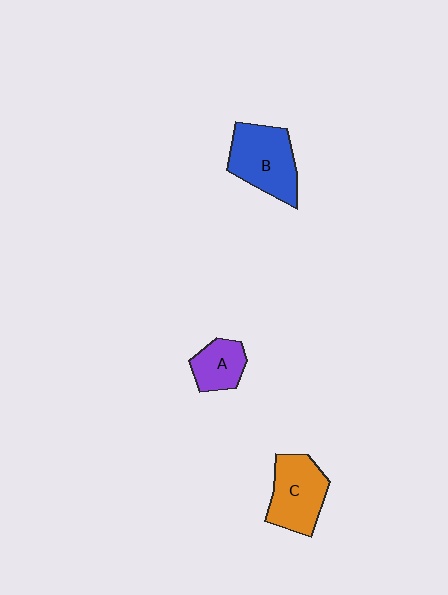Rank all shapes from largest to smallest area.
From largest to smallest: B (blue), C (orange), A (purple).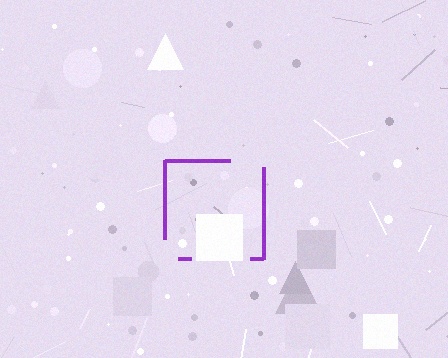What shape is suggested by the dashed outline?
The dashed outline suggests a square.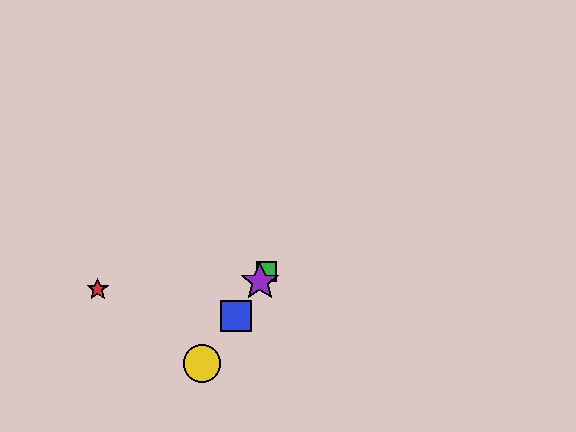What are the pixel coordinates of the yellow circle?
The yellow circle is at (202, 364).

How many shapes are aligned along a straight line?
4 shapes (the blue square, the green square, the yellow circle, the purple star) are aligned along a straight line.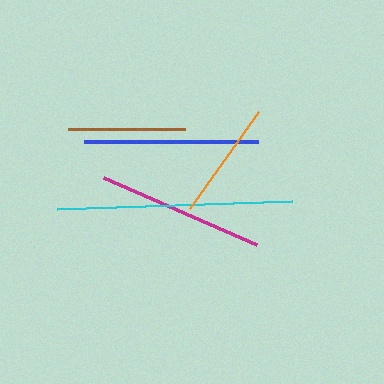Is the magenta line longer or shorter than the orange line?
The magenta line is longer than the orange line.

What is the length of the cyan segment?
The cyan segment is approximately 235 pixels long.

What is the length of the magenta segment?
The magenta segment is approximately 168 pixels long.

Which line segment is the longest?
The cyan line is the longest at approximately 235 pixels.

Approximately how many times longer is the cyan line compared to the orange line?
The cyan line is approximately 2.0 times the length of the orange line.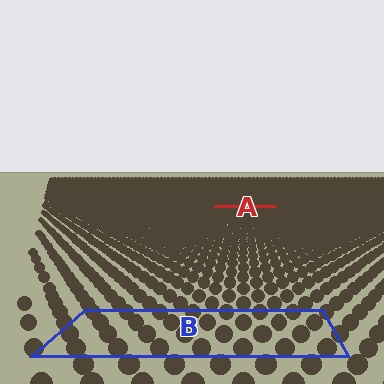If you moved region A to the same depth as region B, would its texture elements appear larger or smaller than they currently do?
They would appear larger. At a closer depth, the same texture elements are projected at a bigger on-screen size.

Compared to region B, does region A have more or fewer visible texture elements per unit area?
Region A has more texture elements per unit area — they are packed more densely because it is farther away.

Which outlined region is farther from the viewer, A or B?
Region A is farther from the viewer — the texture elements inside it appear smaller and more densely packed.